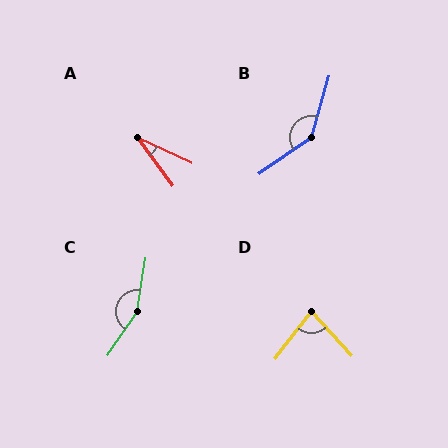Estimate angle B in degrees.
Approximately 141 degrees.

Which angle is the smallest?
A, at approximately 28 degrees.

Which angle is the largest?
C, at approximately 154 degrees.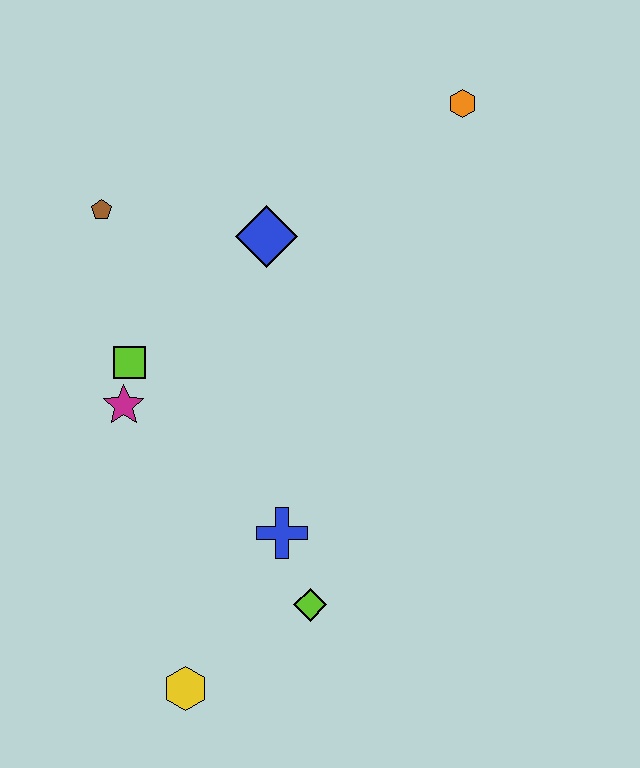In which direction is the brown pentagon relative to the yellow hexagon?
The brown pentagon is above the yellow hexagon.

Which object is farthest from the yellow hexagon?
The orange hexagon is farthest from the yellow hexagon.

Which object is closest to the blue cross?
The lime diamond is closest to the blue cross.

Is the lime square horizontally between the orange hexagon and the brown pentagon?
Yes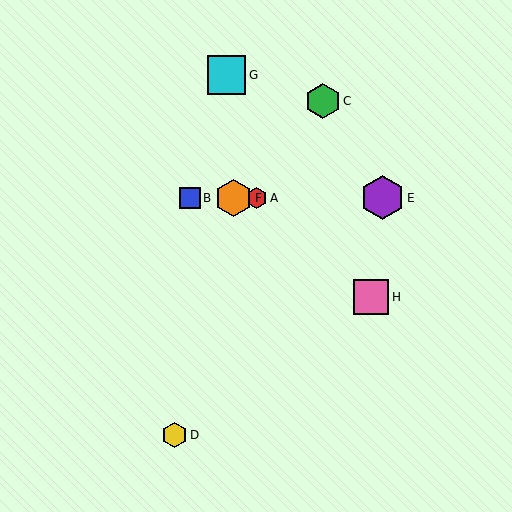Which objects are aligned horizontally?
Objects A, B, E, F are aligned horizontally.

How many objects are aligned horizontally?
4 objects (A, B, E, F) are aligned horizontally.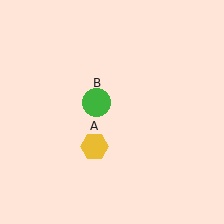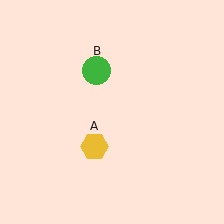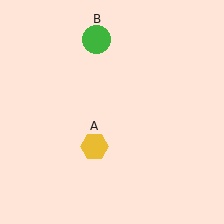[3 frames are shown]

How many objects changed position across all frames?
1 object changed position: green circle (object B).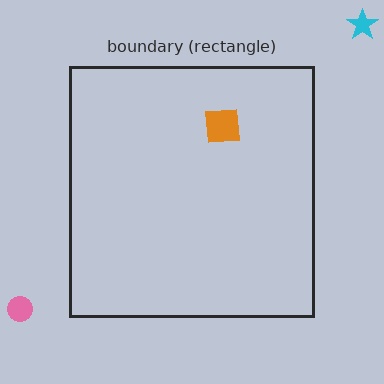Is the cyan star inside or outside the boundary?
Outside.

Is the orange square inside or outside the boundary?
Inside.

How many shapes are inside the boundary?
1 inside, 2 outside.